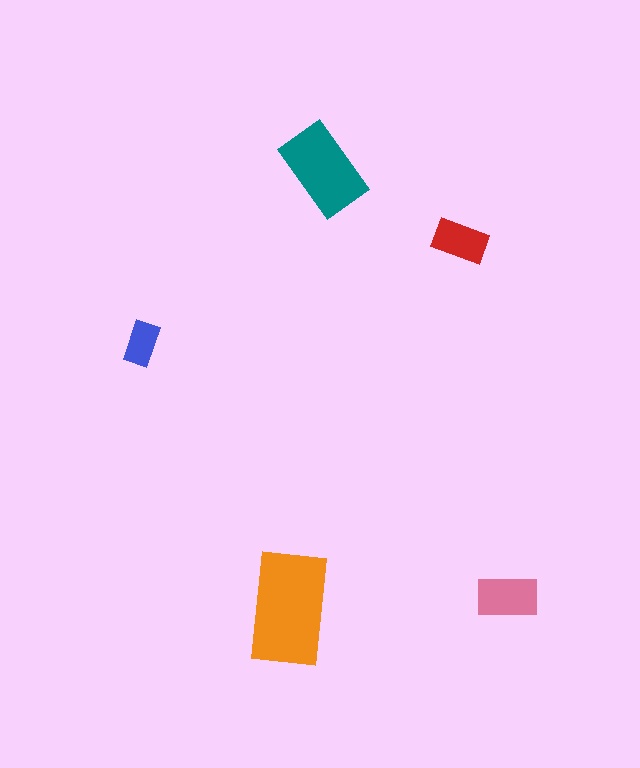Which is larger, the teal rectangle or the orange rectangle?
The orange one.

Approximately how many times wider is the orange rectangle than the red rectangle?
About 2 times wider.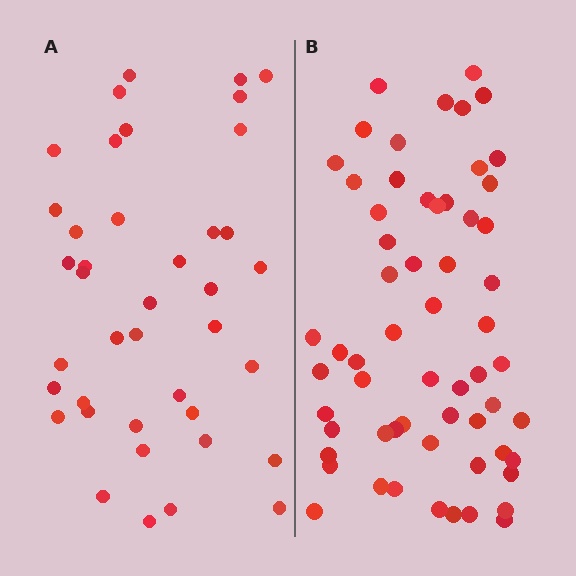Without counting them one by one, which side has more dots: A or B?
Region B (the right region) has more dots.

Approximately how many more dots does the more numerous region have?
Region B has approximately 20 more dots than region A.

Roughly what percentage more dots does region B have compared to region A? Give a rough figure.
About 50% more.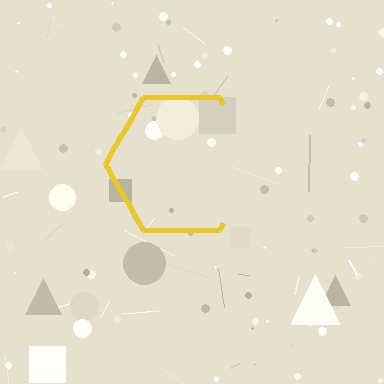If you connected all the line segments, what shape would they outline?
They would outline a hexagon.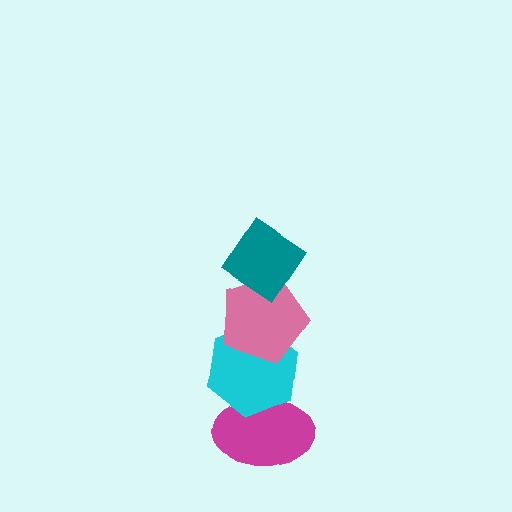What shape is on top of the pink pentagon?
The teal diamond is on top of the pink pentagon.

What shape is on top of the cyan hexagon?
The pink pentagon is on top of the cyan hexagon.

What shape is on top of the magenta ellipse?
The cyan hexagon is on top of the magenta ellipse.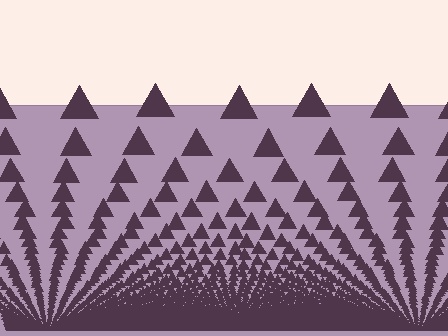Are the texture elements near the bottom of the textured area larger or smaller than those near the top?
Smaller. The gradient is inverted — elements near the bottom are smaller and denser.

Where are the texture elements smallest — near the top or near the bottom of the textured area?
Near the bottom.